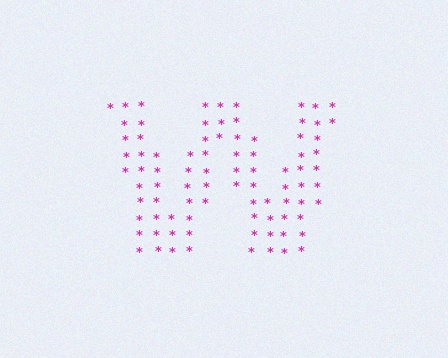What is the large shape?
The large shape is the letter W.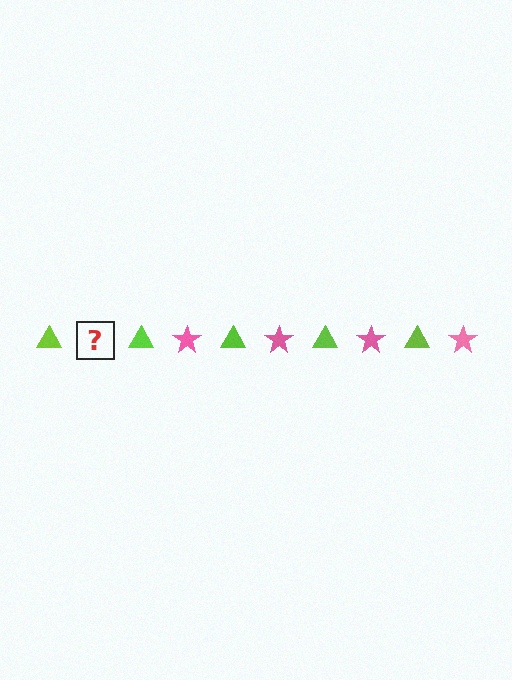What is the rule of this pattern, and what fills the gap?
The rule is that the pattern alternates between lime triangle and pink star. The gap should be filled with a pink star.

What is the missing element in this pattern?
The missing element is a pink star.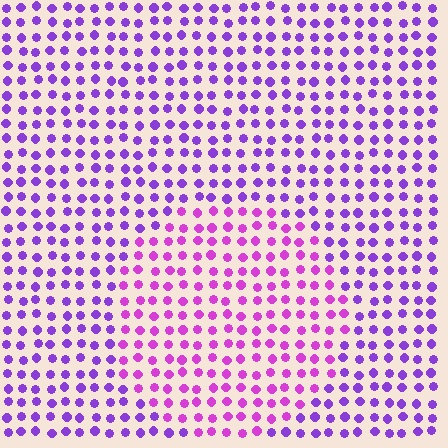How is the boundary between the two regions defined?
The boundary is defined purely by a slight shift in hue (about 31 degrees). Spacing, size, and orientation are identical on both sides.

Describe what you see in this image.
The image is filled with small purple elements in a uniform arrangement. A circle-shaped region is visible where the elements are tinted to a slightly different hue, forming a subtle color boundary.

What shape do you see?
I see a circle.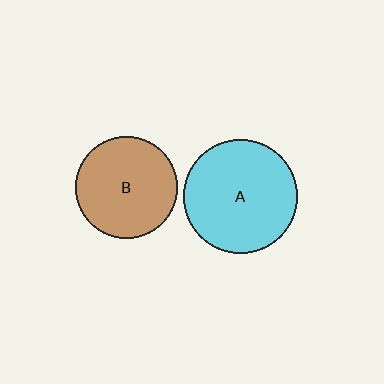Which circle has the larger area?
Circle A (cyan).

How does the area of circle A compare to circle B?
Approximately 1.3 times.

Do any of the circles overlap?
No, none of the circles overlap.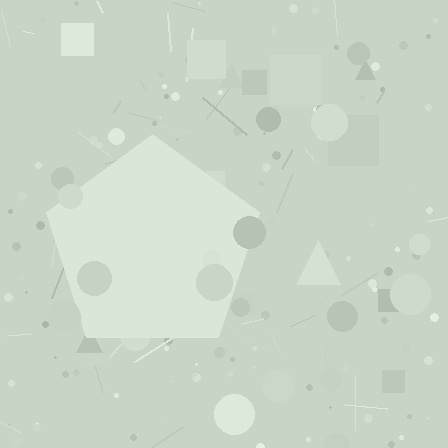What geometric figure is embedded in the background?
A pentagon is embedded in the background.